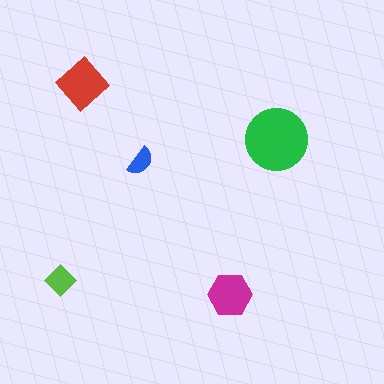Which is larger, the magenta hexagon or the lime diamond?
The magenta hexagon.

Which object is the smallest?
The blue semicircle.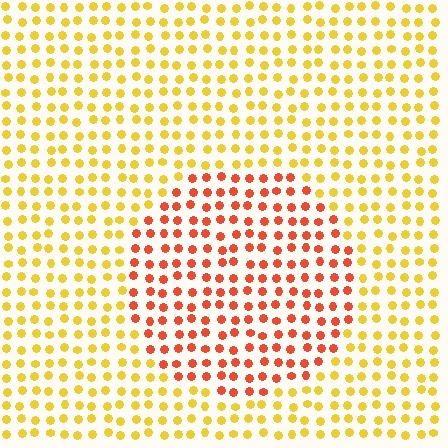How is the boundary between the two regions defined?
The boundary is defined purely by a slight shift in hue (about 44 degrees). Spacing, size, and orientation are identical on both sides.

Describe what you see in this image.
The image is filled with small yellow elements in a uniform arrangement. A circle-shaped region is visible where the elements are tinted to a slightly different hue, forming a subtle color boundary.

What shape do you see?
I see a circle.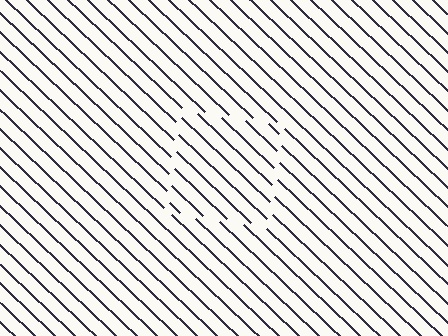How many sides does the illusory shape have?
4 sides — the line-ends trace a square.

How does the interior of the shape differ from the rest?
The interior of the shape contains the same grating, shifted by half a period — the contour is defined by the phase discontinuity where line-ends from the inner and outer gratings abut.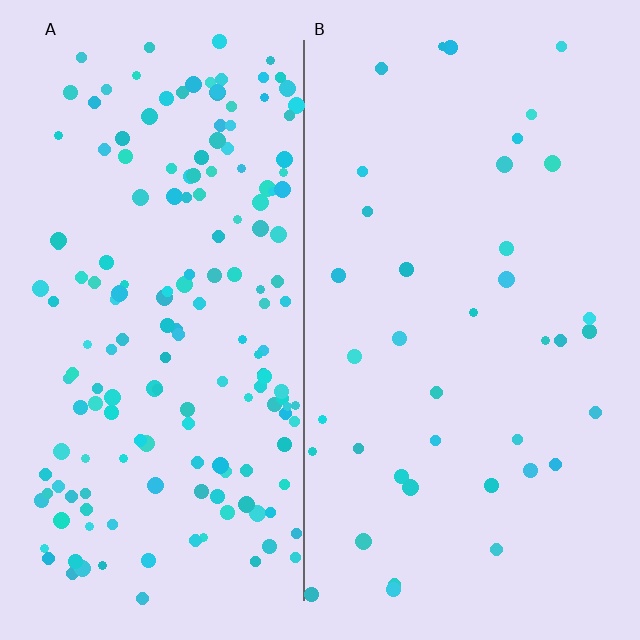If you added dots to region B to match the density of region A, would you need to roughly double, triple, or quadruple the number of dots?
Approximately quadruple.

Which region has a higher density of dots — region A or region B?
A (the left).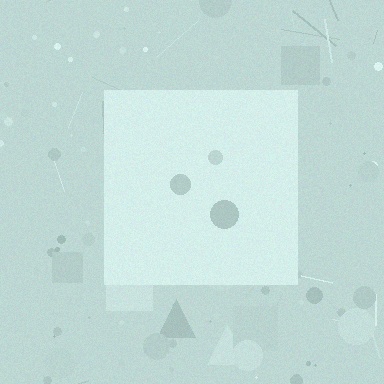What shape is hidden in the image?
A square is hidden in the image.